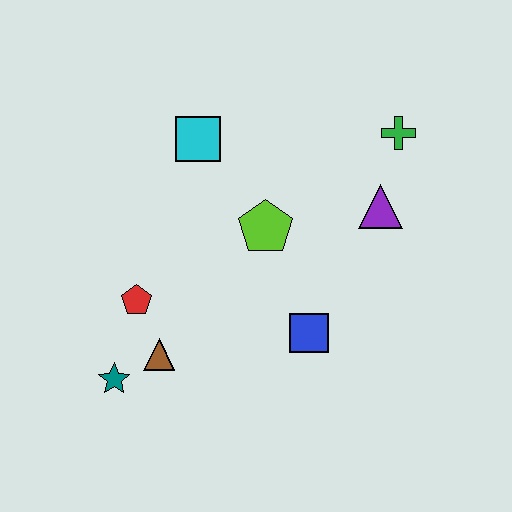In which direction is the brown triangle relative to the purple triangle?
The brown triangle is to the left of the purple triangle.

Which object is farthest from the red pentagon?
The green cross is farthest from the red pentagon.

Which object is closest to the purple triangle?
The green cross is closest to the purple triangle.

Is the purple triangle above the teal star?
Yes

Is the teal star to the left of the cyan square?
Yes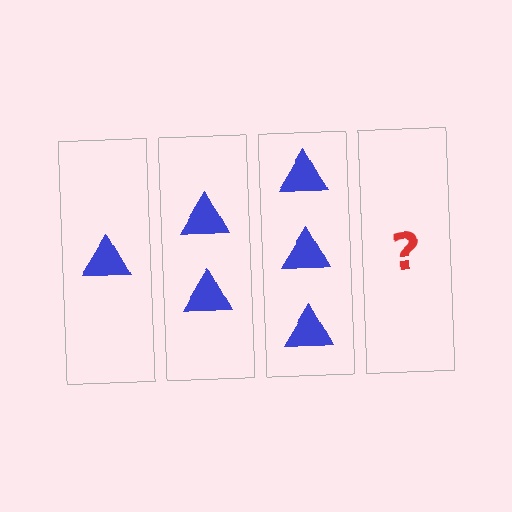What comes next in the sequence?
The next element should be 4 triangles.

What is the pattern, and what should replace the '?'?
The pattern is that each step adds one more triangle. The '?' should be 4 triangles.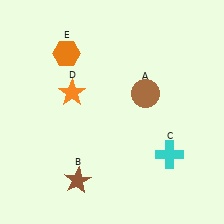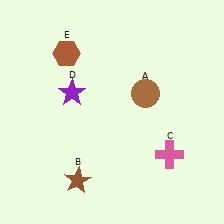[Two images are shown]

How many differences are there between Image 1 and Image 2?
There are 3 differences between the two images.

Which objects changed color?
C changed from cyan to pink. D changed from orange to purple. E changed from orange to brown.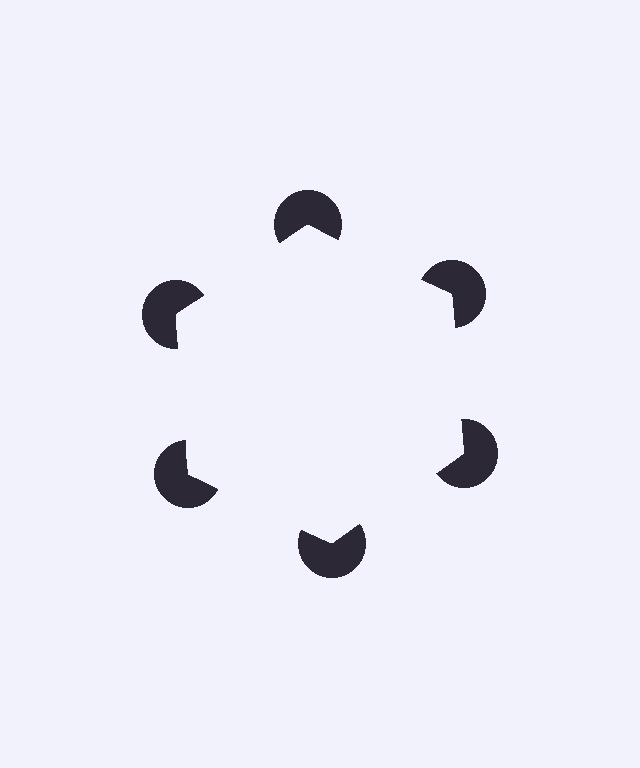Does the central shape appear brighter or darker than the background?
It typically appears slightly brighter than the background, even though no actual brightness change is drawn.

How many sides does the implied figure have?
6 sides.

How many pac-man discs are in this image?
There are 6 — one at each vertex of the illusory hexagon.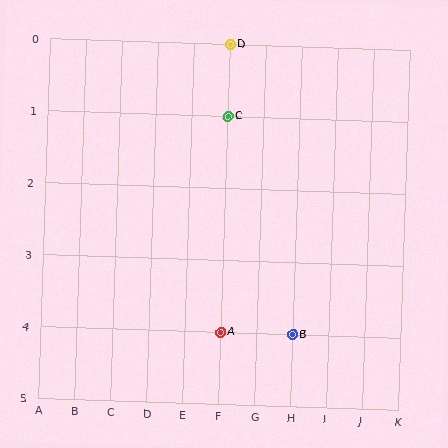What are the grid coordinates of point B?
Point B is at grid coordinates (H, 4).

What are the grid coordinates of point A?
Point A is at grid coordinates (F, 4).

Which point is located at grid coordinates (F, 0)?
Point D is at (F, 0).